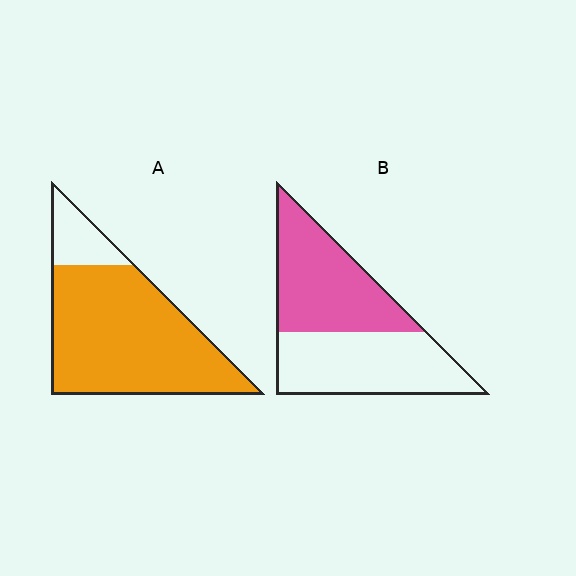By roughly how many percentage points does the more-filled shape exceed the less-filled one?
By roughly 35 percentage points (A over B).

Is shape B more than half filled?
Roughly half.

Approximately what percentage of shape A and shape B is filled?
A is approximately 85% and B is approximately 50%.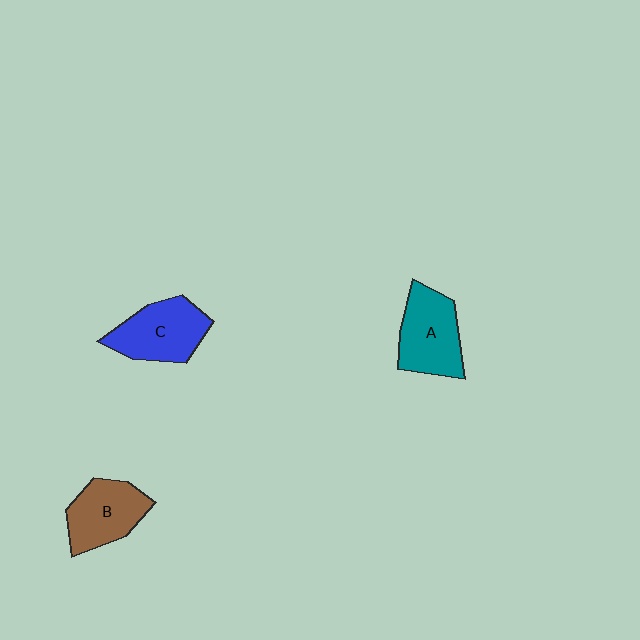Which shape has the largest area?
Shape C (blue).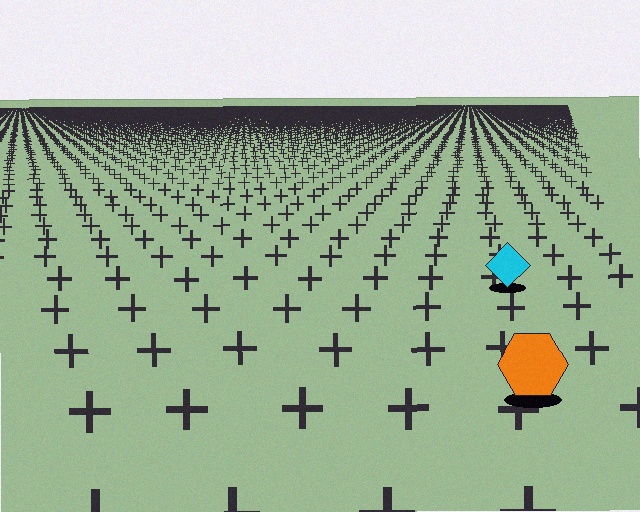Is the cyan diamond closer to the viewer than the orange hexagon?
No. The orange hexagon is closer — you can tell from the texture gradient: the ground texture is coarser near it.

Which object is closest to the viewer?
The orange hexagon is closest. The texture marks near it are larger and more spread out.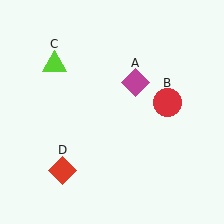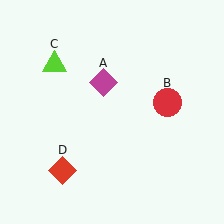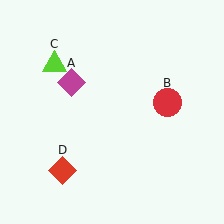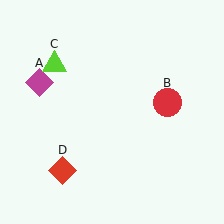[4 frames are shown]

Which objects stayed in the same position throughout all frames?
Red circle (object B) and lime triangle (object C) and red diamond (object D) remained stationary.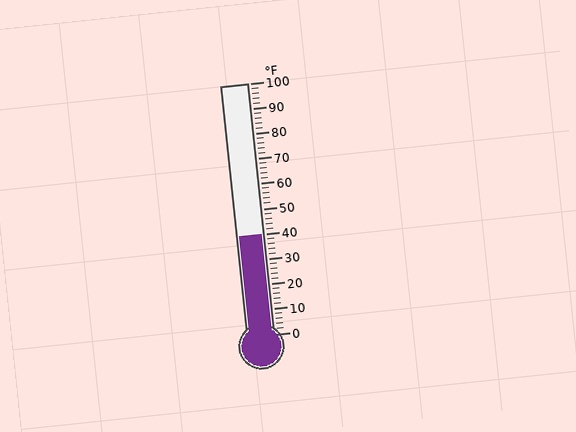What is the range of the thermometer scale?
The thermometer scale ranges from 0°F to 100°F.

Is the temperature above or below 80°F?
The temperature is below 80°F.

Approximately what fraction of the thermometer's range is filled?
The thermometer is filled to approximately 40% of its range.